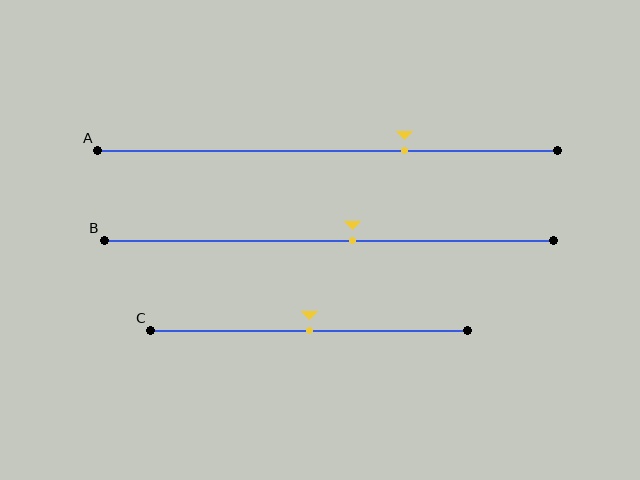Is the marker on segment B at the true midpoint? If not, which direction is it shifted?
No, the marker on segment B is shifted to the right by about 5% of the segment length.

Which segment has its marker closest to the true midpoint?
Segment C has its marker closest to the true midpoint.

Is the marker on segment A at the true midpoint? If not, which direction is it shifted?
No, the marker on segment A is shifted to the right by about 17% of the segment length.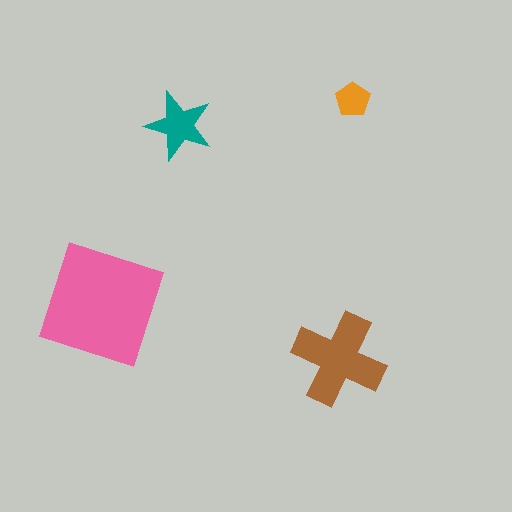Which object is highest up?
The orange pentagon is topmost.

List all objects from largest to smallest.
The pink square, the brown cross, the teal star, the orange pentagon.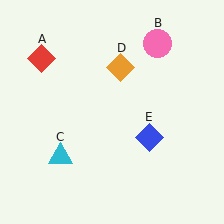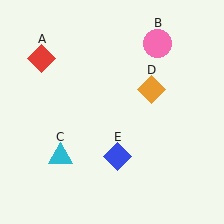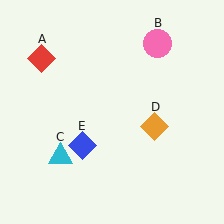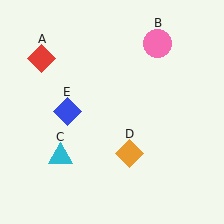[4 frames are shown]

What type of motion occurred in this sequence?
The orange diamond (object D), blue diamond (object E) rotated clockwise around the center of the scene.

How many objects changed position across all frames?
2 objects changed position: orange diamond (object D), blue diamond (object E).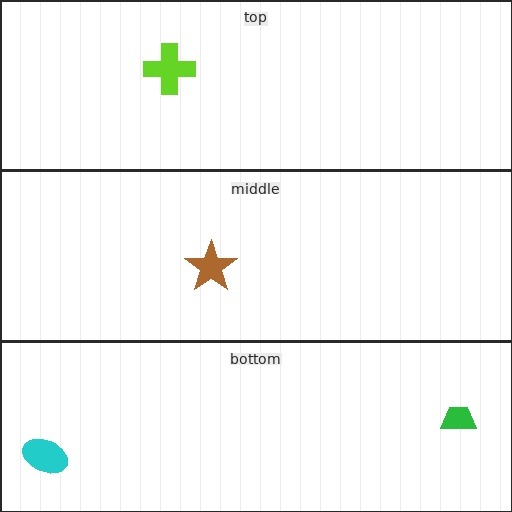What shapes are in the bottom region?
The green trapezoid, the cyan ellipse.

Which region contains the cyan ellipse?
The bottom region.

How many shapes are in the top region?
1.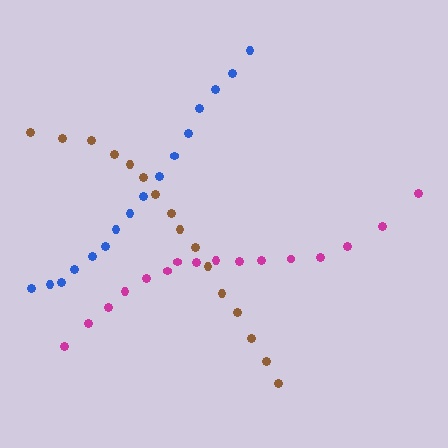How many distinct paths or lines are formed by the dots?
There are 3 distinct paths.